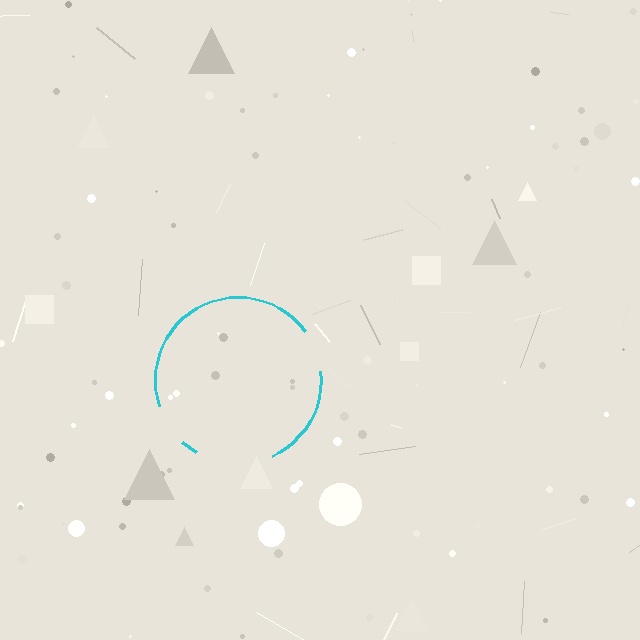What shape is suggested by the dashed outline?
The dashed outline suggests a circle.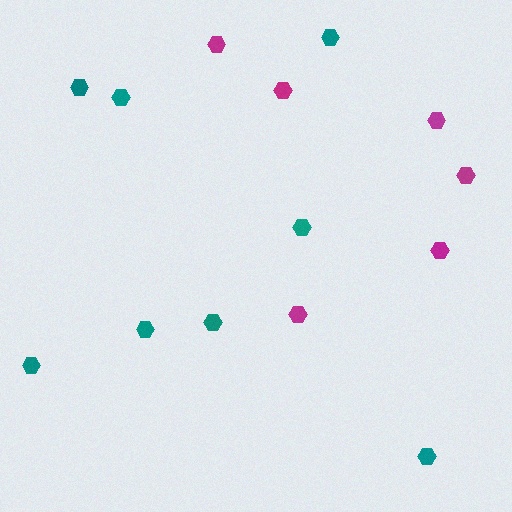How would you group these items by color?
There are 2 groups: one group of teal hexagons (8) and one group of magenta hexagons (6).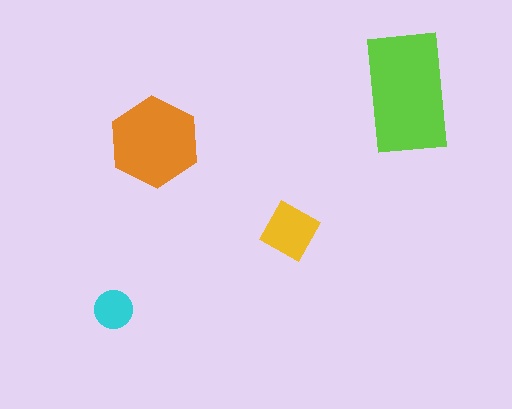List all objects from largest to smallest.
The lime rectangle, the orange hexagon, the yellow diamond, the cyan circle.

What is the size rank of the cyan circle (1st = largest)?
4th.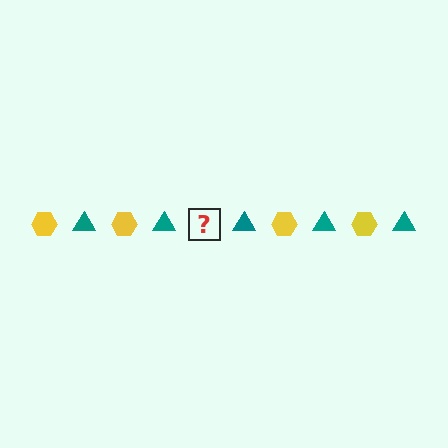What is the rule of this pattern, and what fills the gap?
The rule is that the pattern alternates between yellow hexagon and teal triangle. The gap should be filled with a yellow hexagon.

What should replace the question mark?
The question mark should be replaced with a yellow hexagon.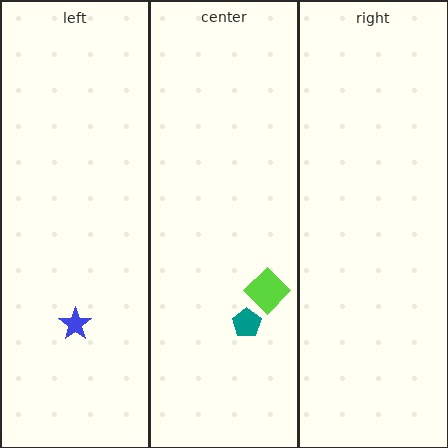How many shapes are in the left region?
1.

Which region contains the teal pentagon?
The center region.